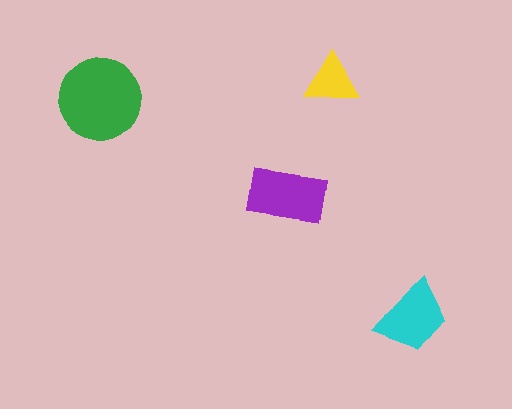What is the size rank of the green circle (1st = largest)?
1st.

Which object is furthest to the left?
The green circle is leftmost.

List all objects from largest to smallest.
The green circle, the purple rectangle, the cyan trapezoid, the yellow triangle.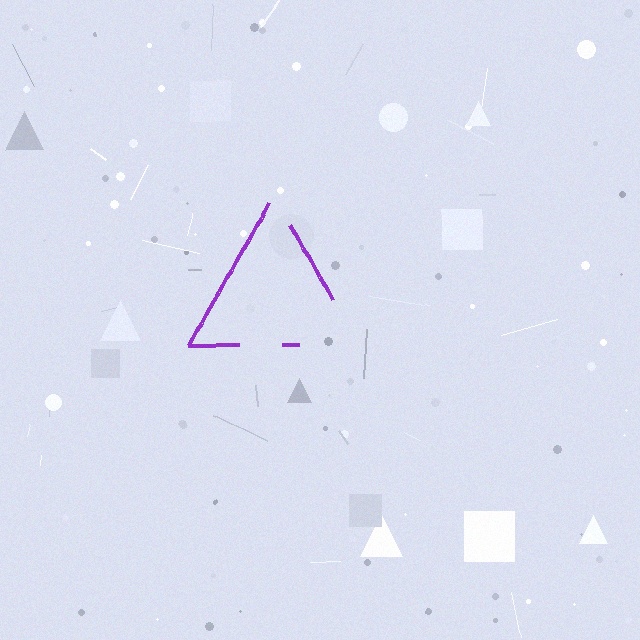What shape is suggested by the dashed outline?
The dashed outline suggests a triangle.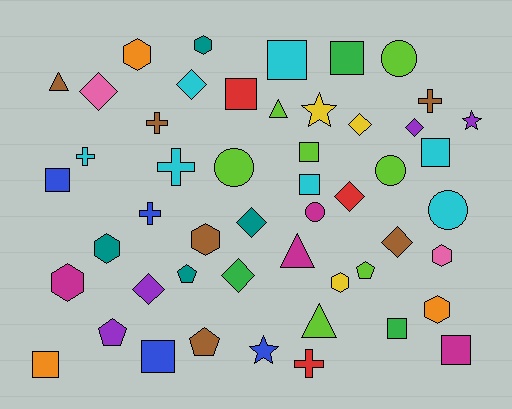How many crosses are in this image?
There are 6 crosses.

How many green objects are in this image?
There are 3 green objects.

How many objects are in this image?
There are 50 objects.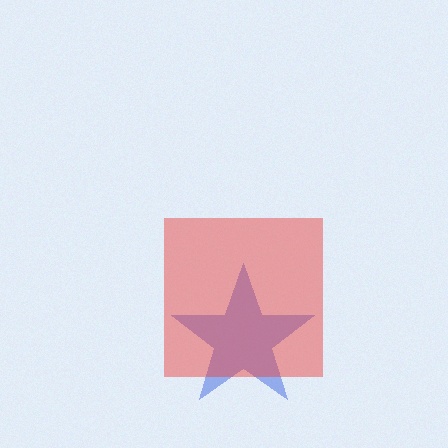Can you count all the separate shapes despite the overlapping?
Yes, there are 2 separate shapes.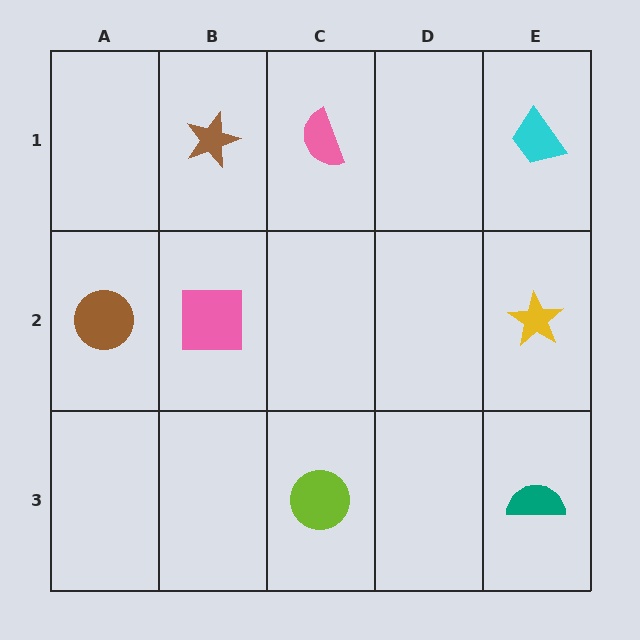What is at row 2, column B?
A pink square.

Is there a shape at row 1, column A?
No, that cell is empty.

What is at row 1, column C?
A pink semicircle.